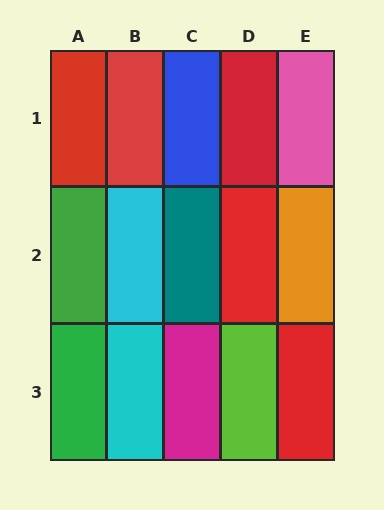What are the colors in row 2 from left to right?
Green, cyan, teal, red, orange.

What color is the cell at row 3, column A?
Green.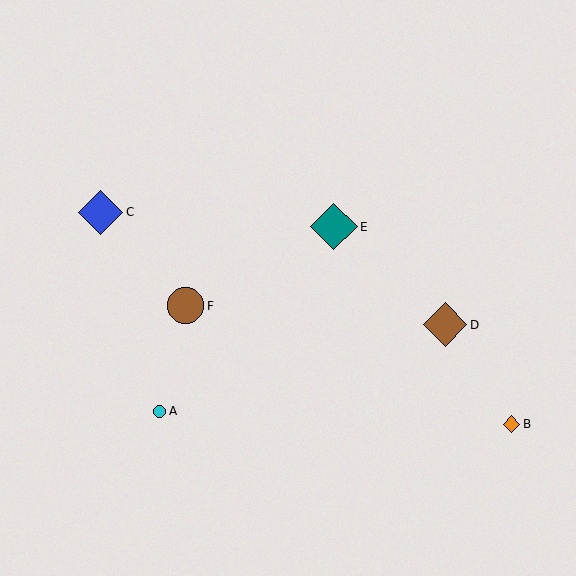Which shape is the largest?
The teal diamond (labeled E) is the largest.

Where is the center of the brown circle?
The center of the brown circle is at (186, 306).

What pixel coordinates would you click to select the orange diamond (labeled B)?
Click at (512, 424) to select the orange diamond B.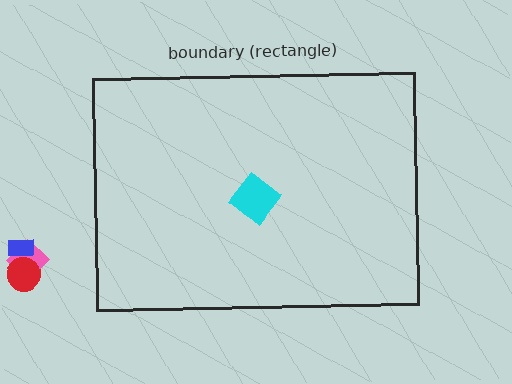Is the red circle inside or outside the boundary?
Outside.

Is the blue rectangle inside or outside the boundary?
Outside.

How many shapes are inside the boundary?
1 inside, 3 outside.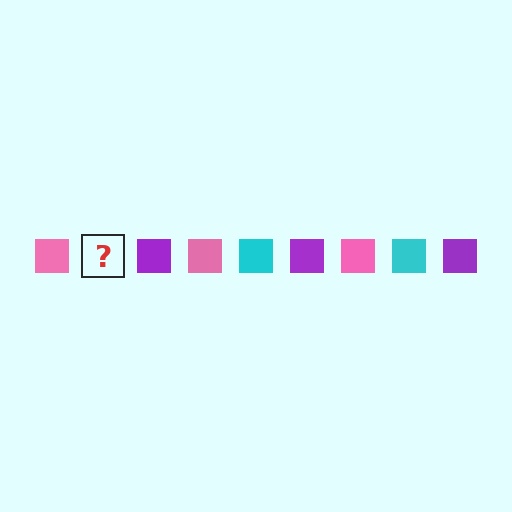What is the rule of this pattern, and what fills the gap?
The rule is that the pattern cycles through pink, cyan, purple squares. The gap should be filled with a cyan square.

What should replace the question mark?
The question mark should be replaced with a cyan square.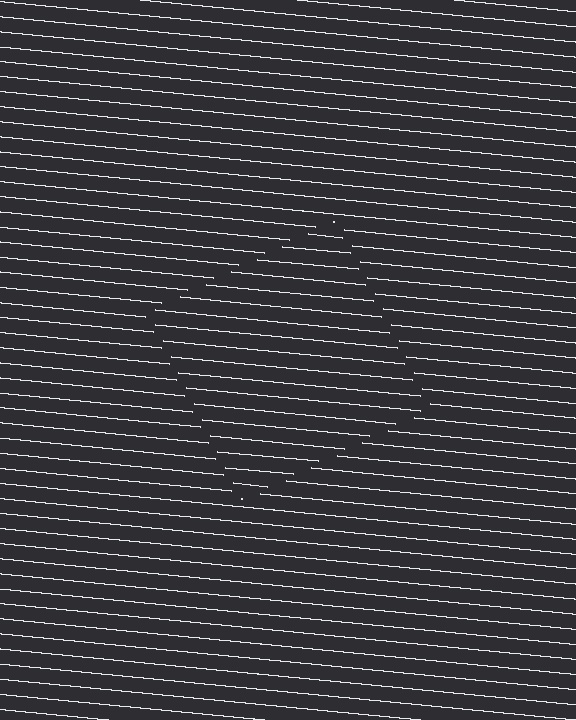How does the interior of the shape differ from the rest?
The interior of the shape contains the same grating, shifted by half a period — the contour is defined by the phase discontinuity where line-ends from the inner and outer gratings abut.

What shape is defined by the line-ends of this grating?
An illusory square. The interior of the shape contains the same grating, shifted by half a period — the contour is defined by the phase discontinuity where line-ends from the inner and outer gratings abut.